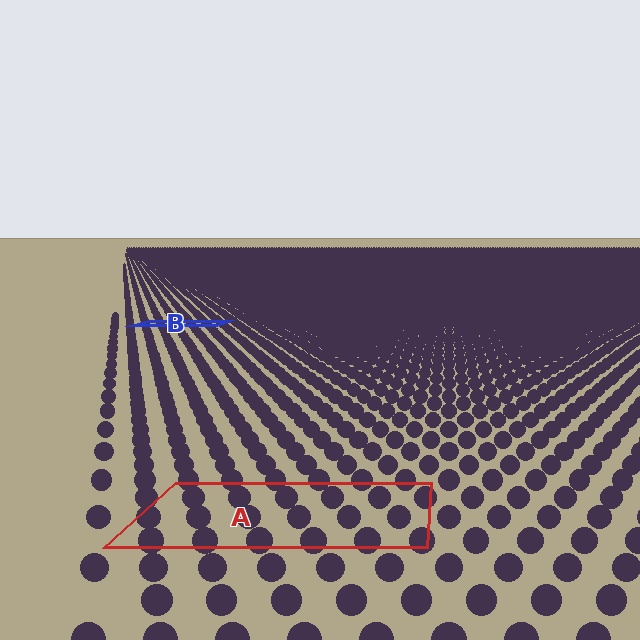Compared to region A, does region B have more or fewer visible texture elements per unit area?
Region B has more texture elements per unit area — they are packed more densely because it is farther away.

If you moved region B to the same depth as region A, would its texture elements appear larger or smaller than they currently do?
They would appear larger. At a closer depth, the same texture elements are projected at a bigger on-screen size.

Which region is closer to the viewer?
Region A is closer. The texture elements there are larger and more spread out.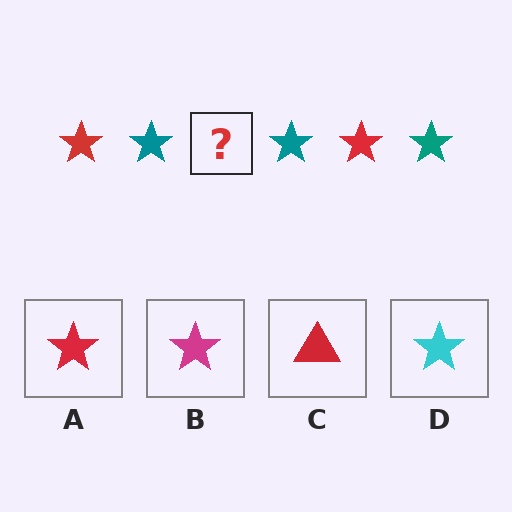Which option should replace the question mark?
Option A.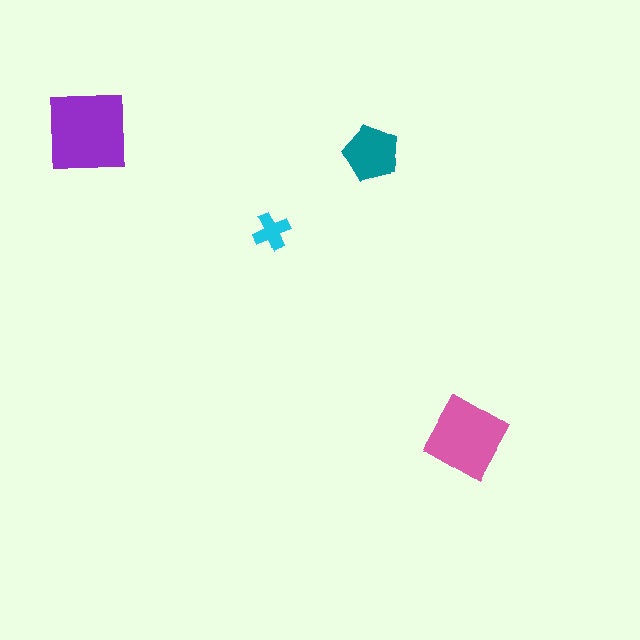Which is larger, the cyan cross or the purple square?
The purple square.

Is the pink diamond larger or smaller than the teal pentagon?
Larger.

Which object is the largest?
The purple square.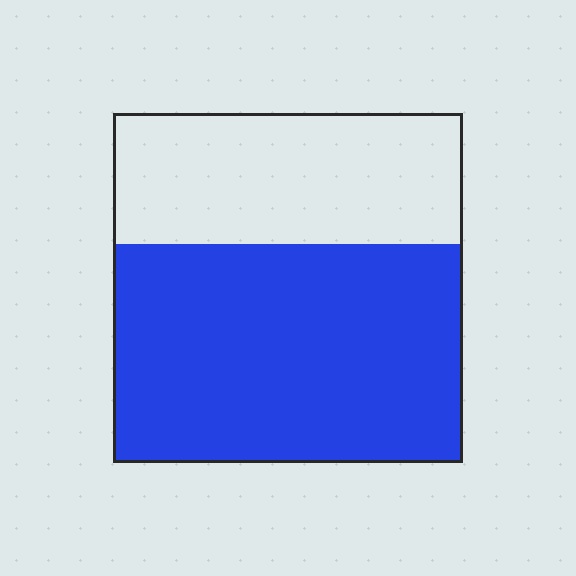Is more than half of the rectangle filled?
Yes.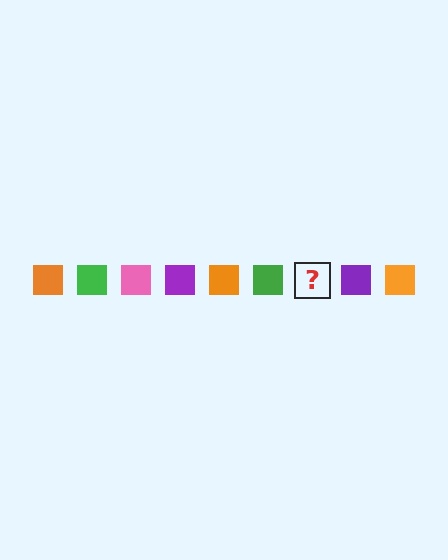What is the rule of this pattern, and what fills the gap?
The rule is that the pattern cycles through orange, green, pink, purple squares. The gap should be filled with a pink square.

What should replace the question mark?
The question mark should be replaced with a pink square.